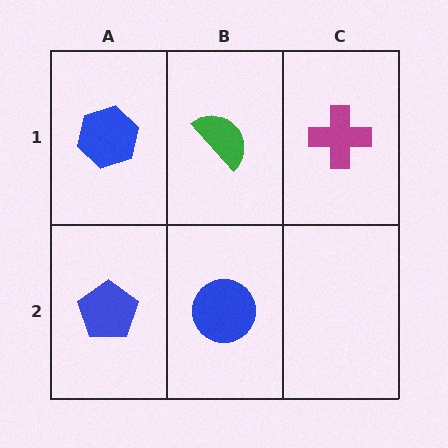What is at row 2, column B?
A blue circle.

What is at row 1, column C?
A magenta cross.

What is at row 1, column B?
A green semicircle.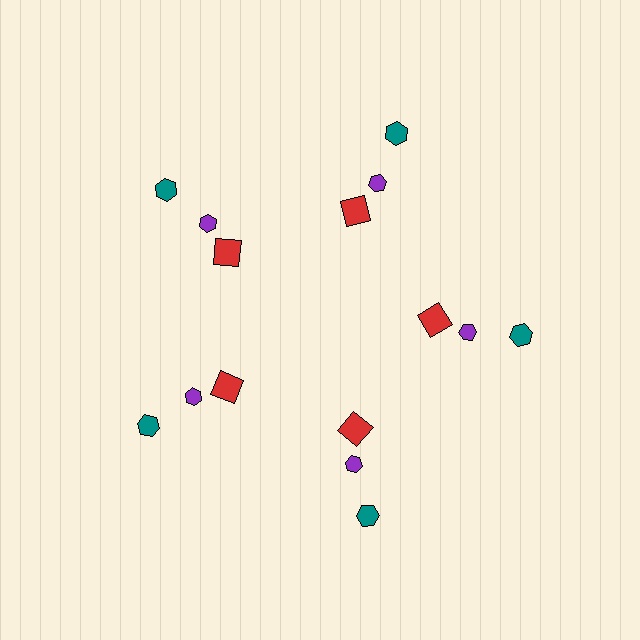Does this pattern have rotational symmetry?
Yes, this pattern has 5-fold rotational symmetry. It looks the same after rotating 72 degrees around the center.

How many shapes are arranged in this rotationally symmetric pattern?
There are 15 shapes, arranged in 5 groups of 3.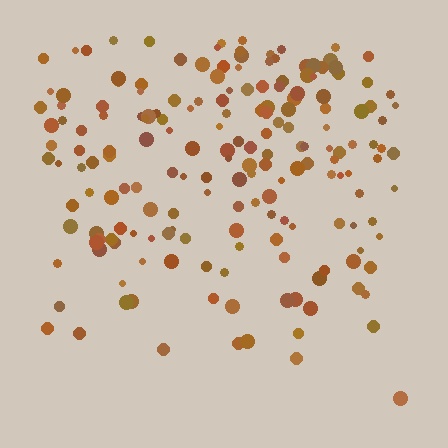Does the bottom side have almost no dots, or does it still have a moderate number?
Still a moderate number, just noticeably fewer than the top.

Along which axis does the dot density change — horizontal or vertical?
Vertical.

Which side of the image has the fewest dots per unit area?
The bottom.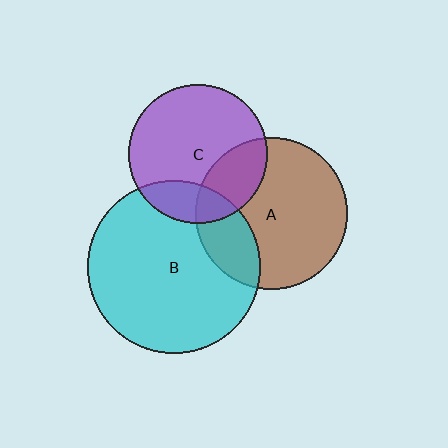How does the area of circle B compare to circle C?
Approximately 1.6 times.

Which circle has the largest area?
Circle B (cyan).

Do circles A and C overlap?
Yes.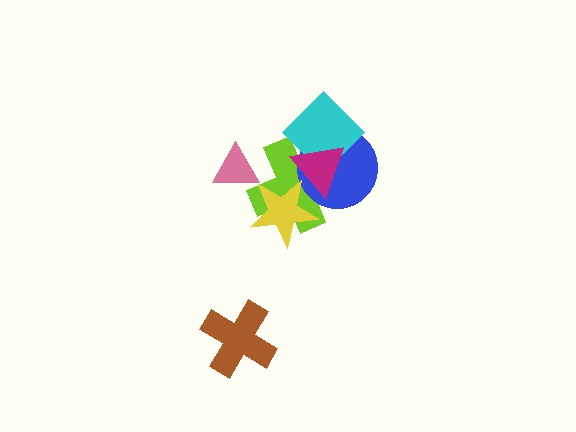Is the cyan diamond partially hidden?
Yes, it is partially covered by another shape.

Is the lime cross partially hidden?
Yes, it is partially covered by another shape.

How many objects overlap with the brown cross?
0 objects overlap with the brown cross.